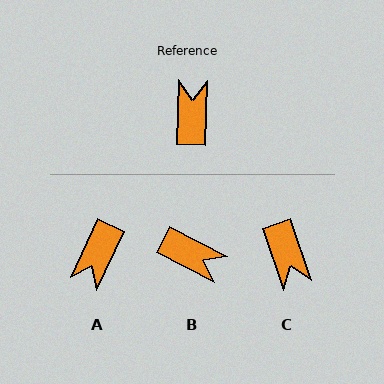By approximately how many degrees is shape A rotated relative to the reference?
Approximately 157 degrees counter-clockwise.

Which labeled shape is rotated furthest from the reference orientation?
C, about 159 degrees away.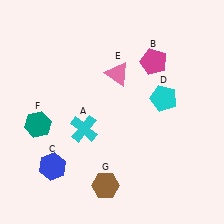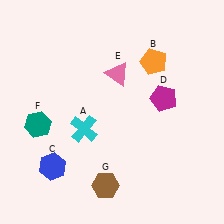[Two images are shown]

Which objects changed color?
B changed from magenta to orange. D changed from cyan to magenta.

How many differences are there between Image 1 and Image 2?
There are 2 differences between the two images.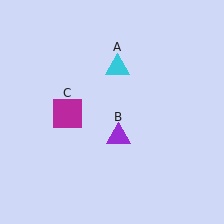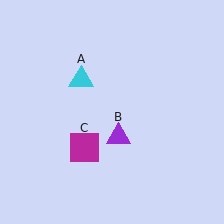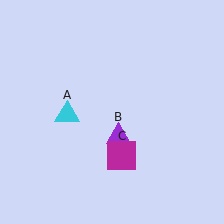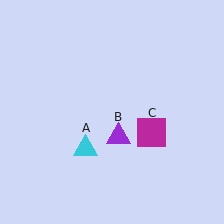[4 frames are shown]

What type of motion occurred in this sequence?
The cyan triangle (object A), magenta square (object C) rotated counterclockwise around the center of the scene.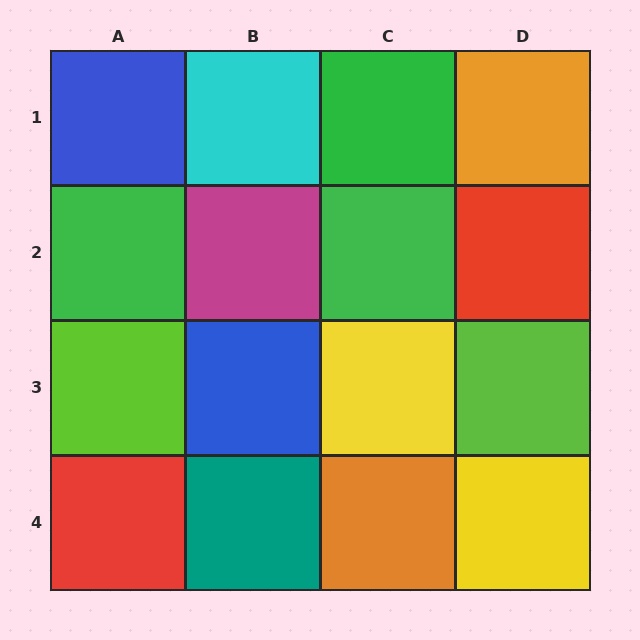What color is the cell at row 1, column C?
Green.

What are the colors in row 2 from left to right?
Green, magenta, green, red.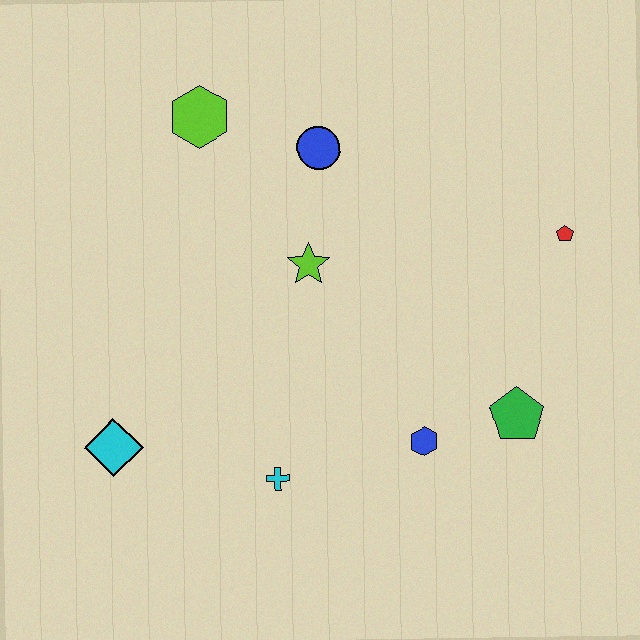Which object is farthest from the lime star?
The cyan diamond is farthest from the lime star.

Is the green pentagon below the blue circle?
Yes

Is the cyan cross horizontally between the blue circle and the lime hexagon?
Yes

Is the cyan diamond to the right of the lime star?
No